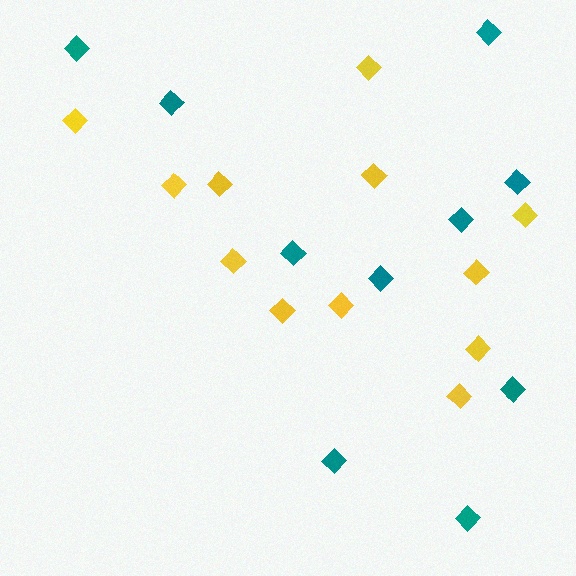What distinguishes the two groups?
There are 2 groups: one group of teal diamonds (10) and one group of yellow diamonds (12).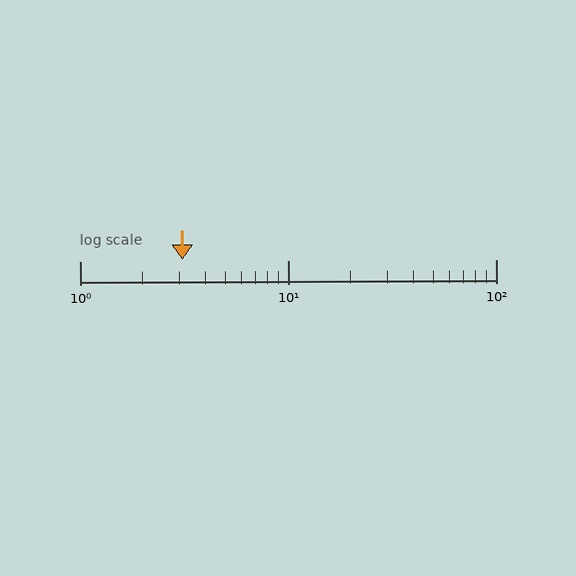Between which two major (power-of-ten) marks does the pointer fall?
The pointer is between 1 and 10.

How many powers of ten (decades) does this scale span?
The scale spans 2 decades, from 1 to 100.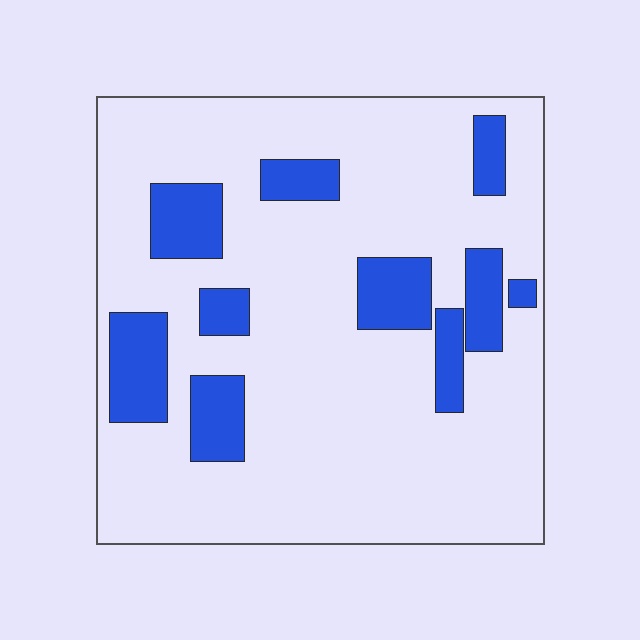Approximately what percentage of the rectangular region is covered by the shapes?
Approximately 20%.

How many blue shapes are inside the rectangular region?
10.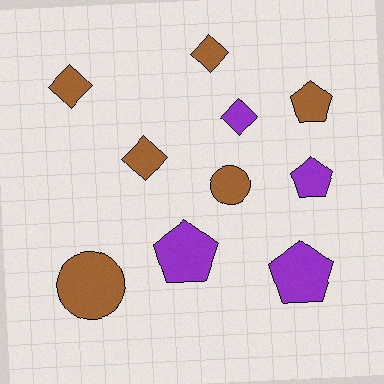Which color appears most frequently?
Brown, with 6 objects.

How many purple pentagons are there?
There are 3 purple pentagons.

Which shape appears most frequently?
Pentagon, with 4 objects.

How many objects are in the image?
There are 10 objects.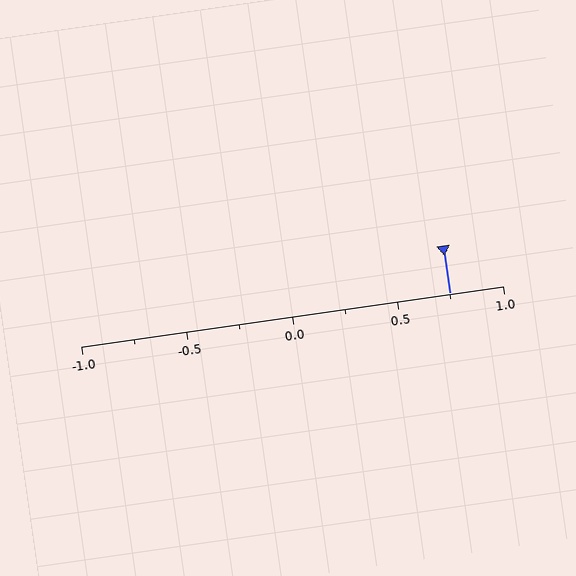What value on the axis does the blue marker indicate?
The marker indicates approximately 0.75.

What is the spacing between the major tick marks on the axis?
The major ticks are spaced 0.5 apart.